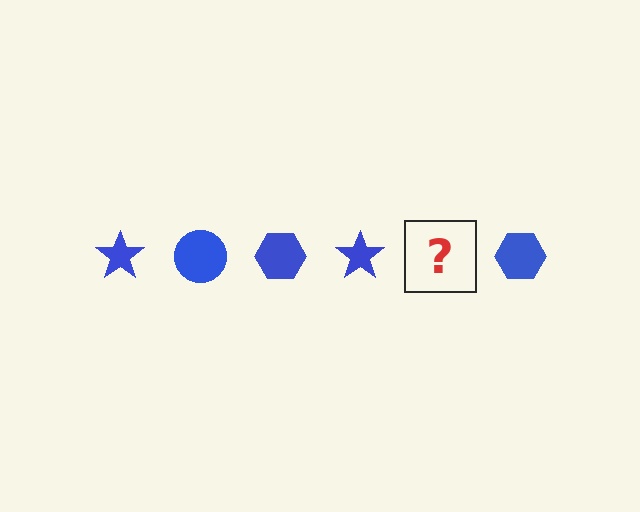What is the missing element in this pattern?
The missing element is a blue circle.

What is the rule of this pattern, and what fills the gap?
The rule is that the pattern cycles through star, circle, hexagon shapes in blue. The gap should be filled with a blue circle.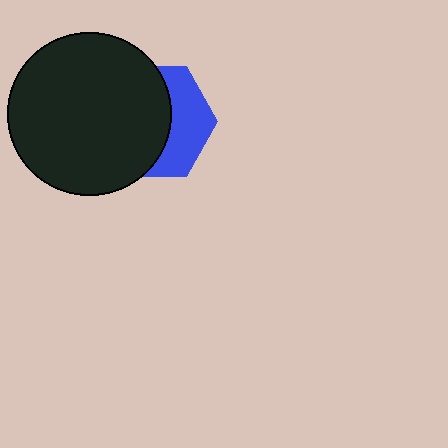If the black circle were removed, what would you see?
You would see the complete blue hexagon.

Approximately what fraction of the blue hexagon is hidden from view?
Roughly 61% of the blue hexagon is hidden behind the black circle.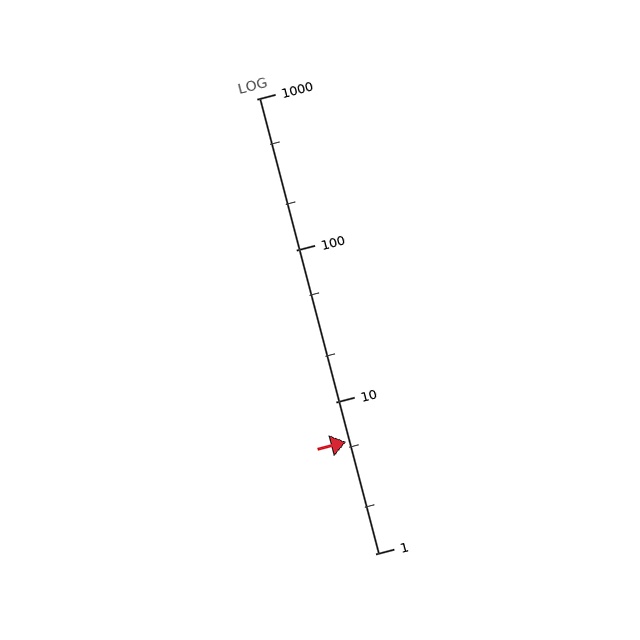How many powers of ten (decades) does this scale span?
The scale spans 3 decades, from 1 to 1000.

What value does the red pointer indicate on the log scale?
The pointer indicates approximately 5.5.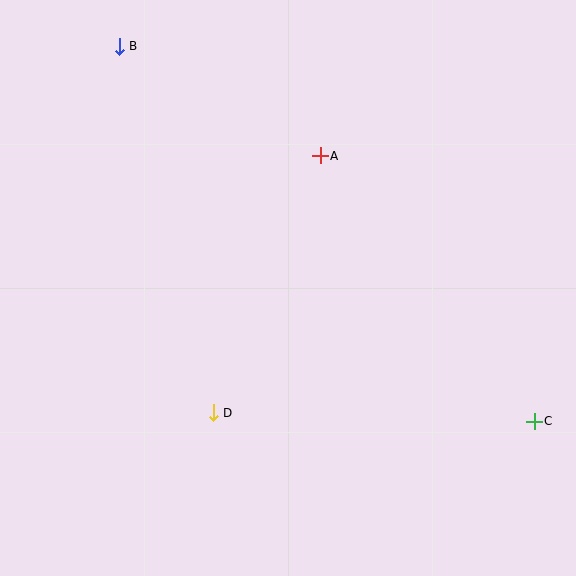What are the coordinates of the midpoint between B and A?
The midpoint between B and A is at (220, 101).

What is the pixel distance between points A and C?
The distance between A and C is 341 pixels.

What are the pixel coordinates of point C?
Point C is at (534, 421).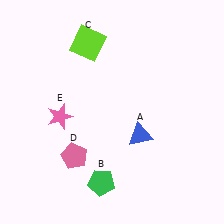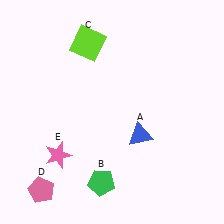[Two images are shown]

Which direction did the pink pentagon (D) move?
The pink pentagon (D) moved down.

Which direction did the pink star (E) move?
The pink star (E) moved down.